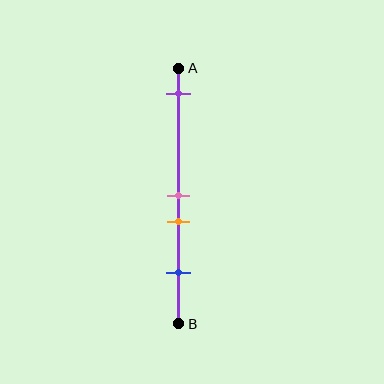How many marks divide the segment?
There are 4 marks dividing the segment.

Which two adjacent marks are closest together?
The pink and orange marks are the closest adjacent pair.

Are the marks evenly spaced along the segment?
No, the marks are not evenly spaced.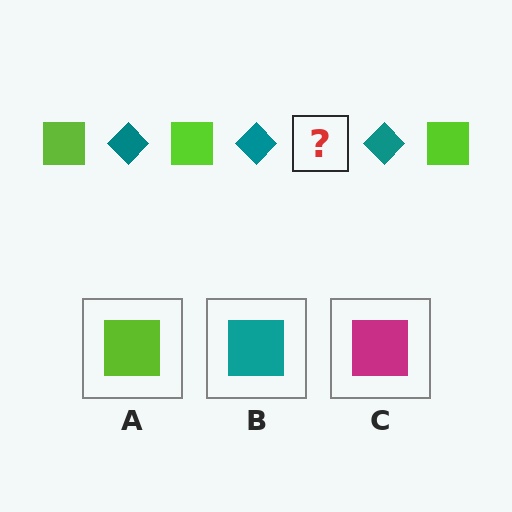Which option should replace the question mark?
Option A.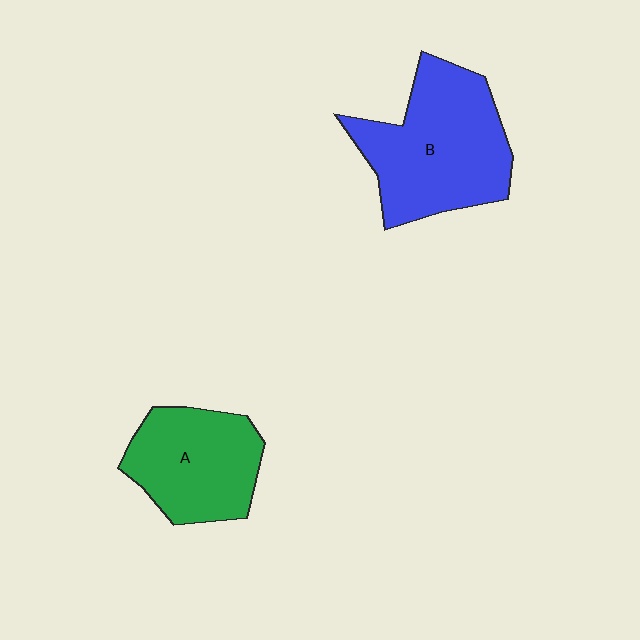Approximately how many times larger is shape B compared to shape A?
Approximately 1.4 times.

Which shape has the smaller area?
Shape A (green).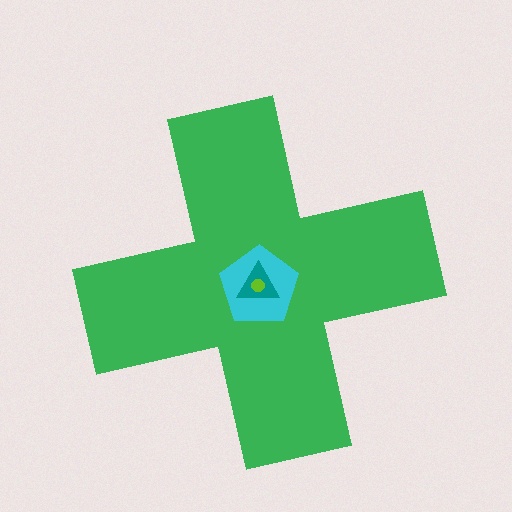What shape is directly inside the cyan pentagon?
The teal triangle.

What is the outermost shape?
The green cross.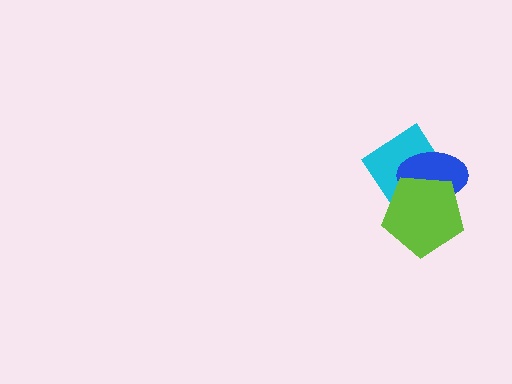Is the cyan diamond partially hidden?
Yes, it is partially covered by another shape.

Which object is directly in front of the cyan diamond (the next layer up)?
The blue ellipse is directly in front of the cyan diamond.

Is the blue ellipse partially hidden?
Yes, it is partially covered by another shape.